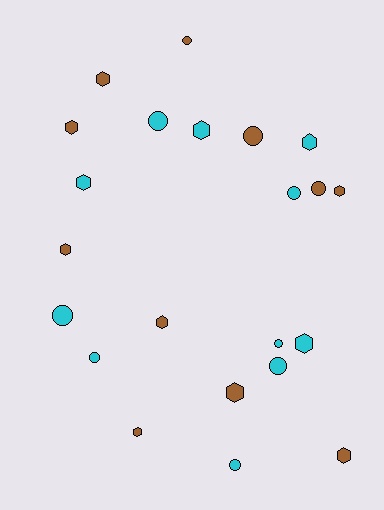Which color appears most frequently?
Cyan, with 11 objects.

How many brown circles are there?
There are 3 brown circles.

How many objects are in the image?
There are 22 objects.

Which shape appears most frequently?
Hexagon, with 12 objects.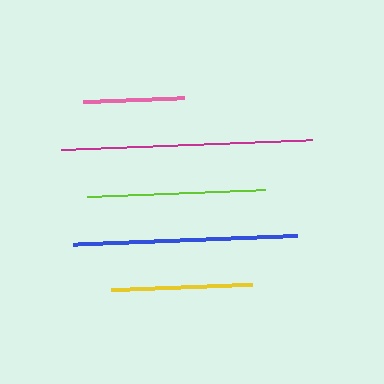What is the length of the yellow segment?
The yellow segment is approximately 141 pixels long.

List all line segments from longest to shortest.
From longest to shortest: magenta, blue, lime, yellow, pink.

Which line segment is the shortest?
The pink line is the shortest at approximately 101 pixels.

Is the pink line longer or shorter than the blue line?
The blue line is longer than the pink line.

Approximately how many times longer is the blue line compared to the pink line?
The blue line is approximately 2.2 times the length of the pink line.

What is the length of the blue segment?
The blue segment is approximately 224 pixels long.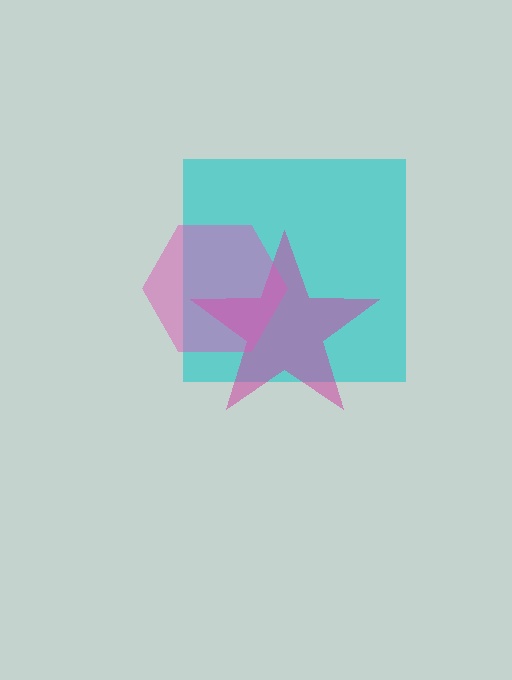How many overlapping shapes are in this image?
There are 3 overlapping shapes in the image.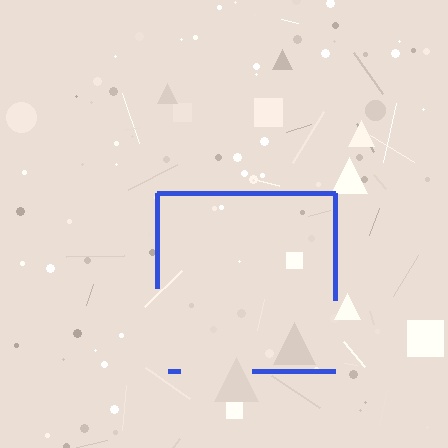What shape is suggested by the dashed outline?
The dashed outline suggests a square.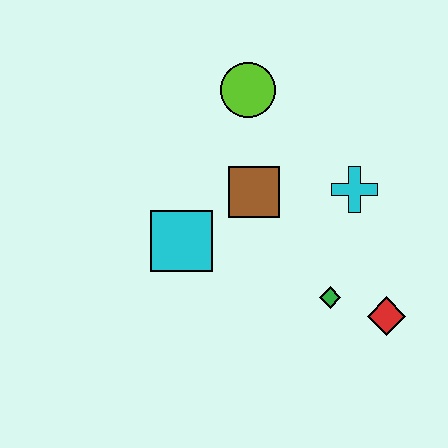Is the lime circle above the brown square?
Yes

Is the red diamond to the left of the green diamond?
No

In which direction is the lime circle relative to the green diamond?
The lime circle is above the green diamond.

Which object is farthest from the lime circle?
The red diamond is farthest from the lime circle.